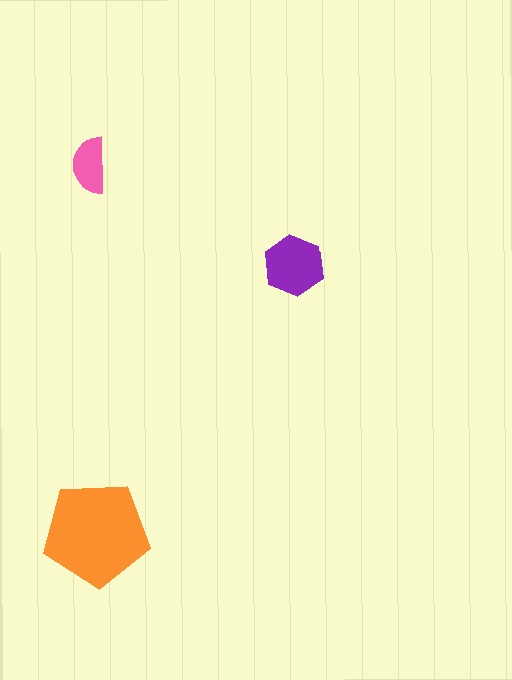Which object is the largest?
The orange pentagon.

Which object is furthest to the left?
The pink semicircle is leftmost.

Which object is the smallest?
The pink semicircle.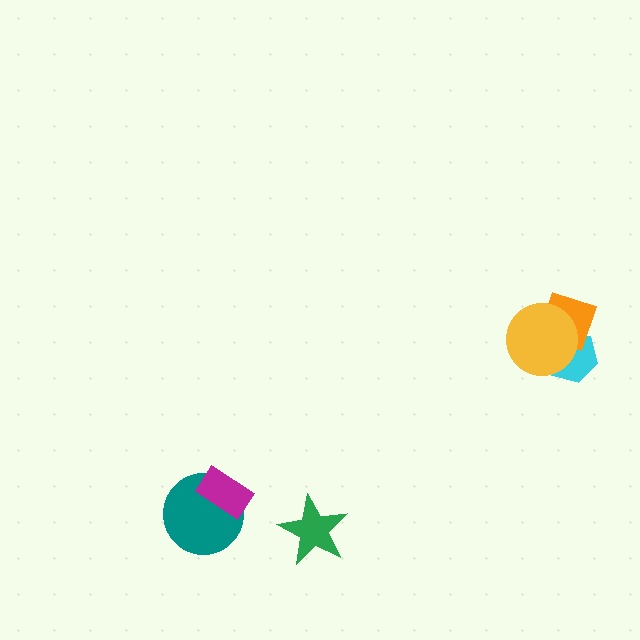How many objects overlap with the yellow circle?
2 objects overlap with the yellow circle.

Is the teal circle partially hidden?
Yes, it is partially covered by another shape.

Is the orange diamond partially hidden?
Yes, it is partially covered by another shape.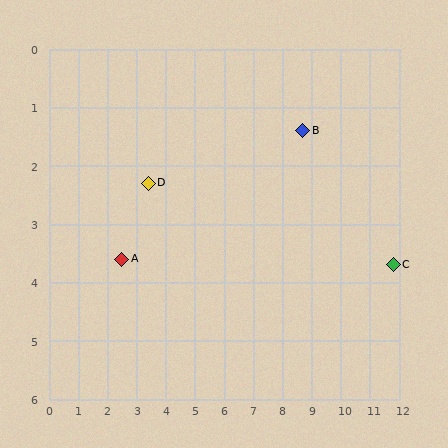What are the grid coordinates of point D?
Point D is at approximately (3.4, 2.3).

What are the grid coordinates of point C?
Point C is at approximately (11.8, 3.7).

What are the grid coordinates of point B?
Point B is at approximately (8.7, 1.4).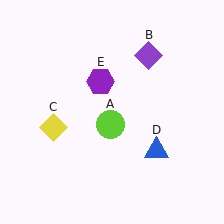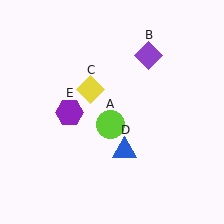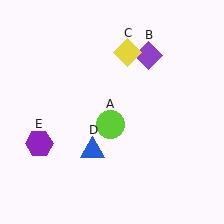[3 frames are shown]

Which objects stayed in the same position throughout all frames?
Lime circle (object A) and purple diamond (object B) remained stationary.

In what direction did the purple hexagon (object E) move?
The purple hexagon (object E) moved down and to the left.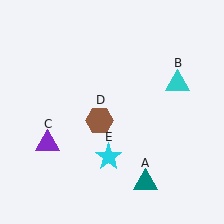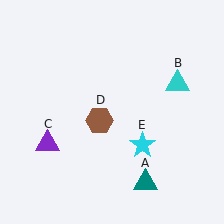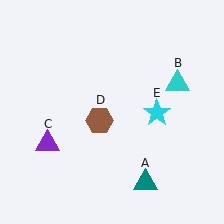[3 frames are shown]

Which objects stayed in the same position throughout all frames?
Teal triangle (object A) and cyan triangle (object B) and purple triangle (object C) and brown hexagon (object D) remained stationary.